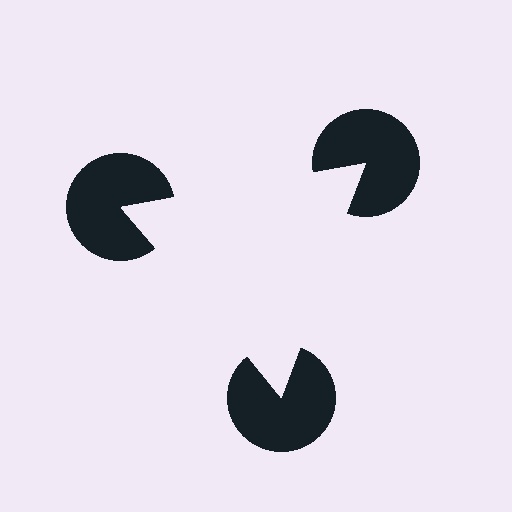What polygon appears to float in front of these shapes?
An illusory triangle — its edges are inferred from the aligned wedge cuts in the pac-man discs, not physically drawn.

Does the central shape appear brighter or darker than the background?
It typically appears slightly brighter than the background, even though no actual brightness change is drawn.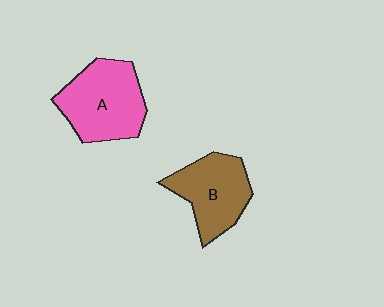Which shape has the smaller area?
Shape B (brown).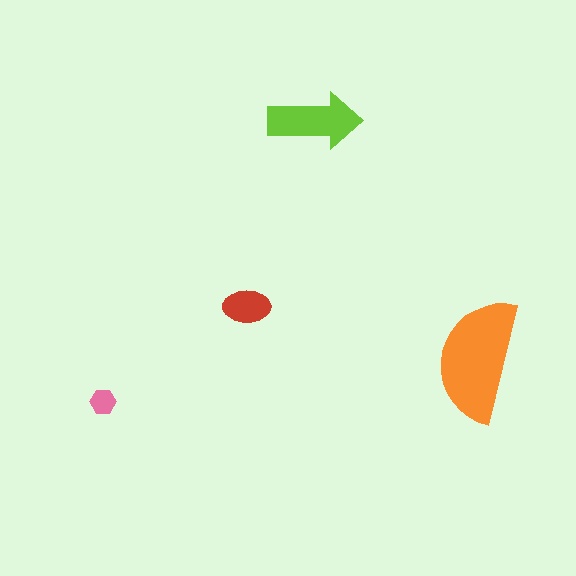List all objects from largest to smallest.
The orange semicircle, the lime arrow, the red ellipse, the pink hexagon.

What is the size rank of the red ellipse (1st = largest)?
3rd.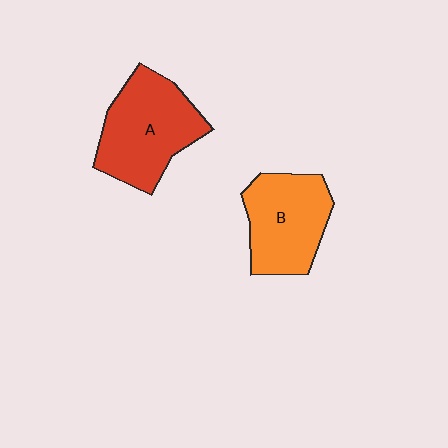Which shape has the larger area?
Shape A (red).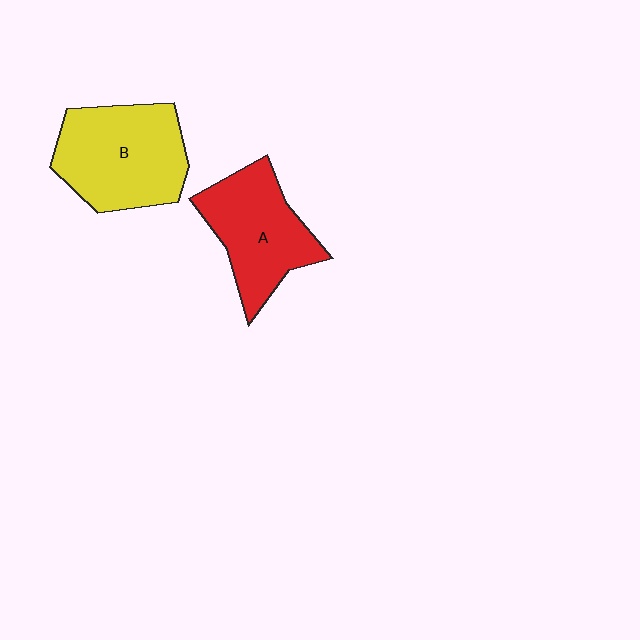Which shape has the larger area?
Shape B (yellow).